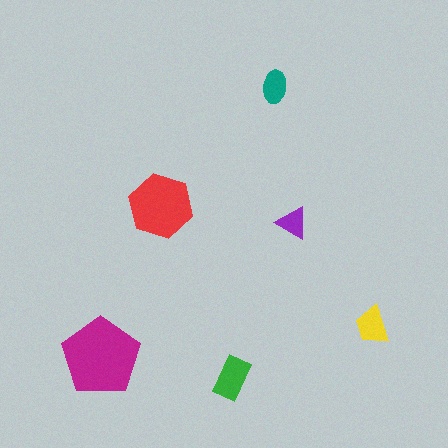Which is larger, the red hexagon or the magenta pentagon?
The magenta pentagon.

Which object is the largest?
The magenta pentagon.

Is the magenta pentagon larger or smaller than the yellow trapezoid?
Larger.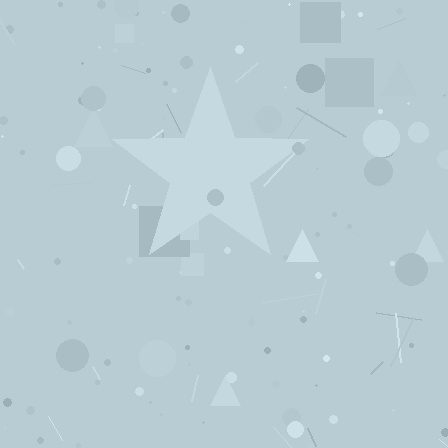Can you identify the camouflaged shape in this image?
The camouflaged shape is a star.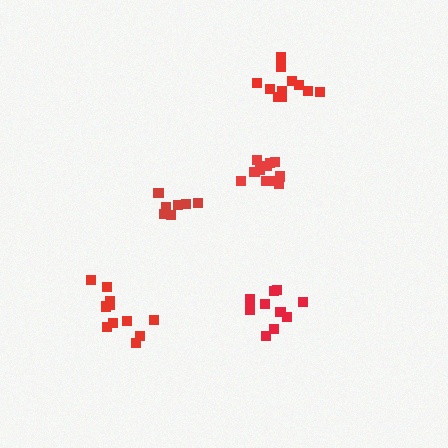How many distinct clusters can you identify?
There are 5 distinct clusters.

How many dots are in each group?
Group 1: 11 dots, Group 2: 8 dots, Group 3: 10 dots, Group 4: 11 dots, Group 5: 11 dots (51 total).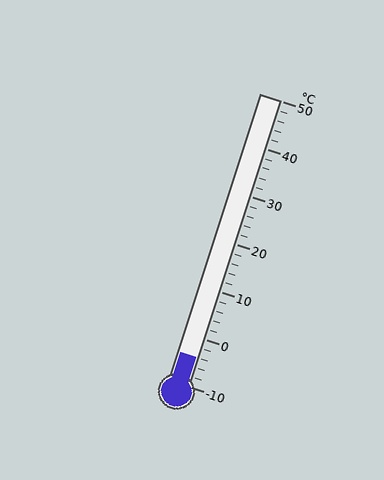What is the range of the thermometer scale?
The thermometer scale ranges from -10°C to 50°C.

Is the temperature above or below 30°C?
The temperature is below 30°C.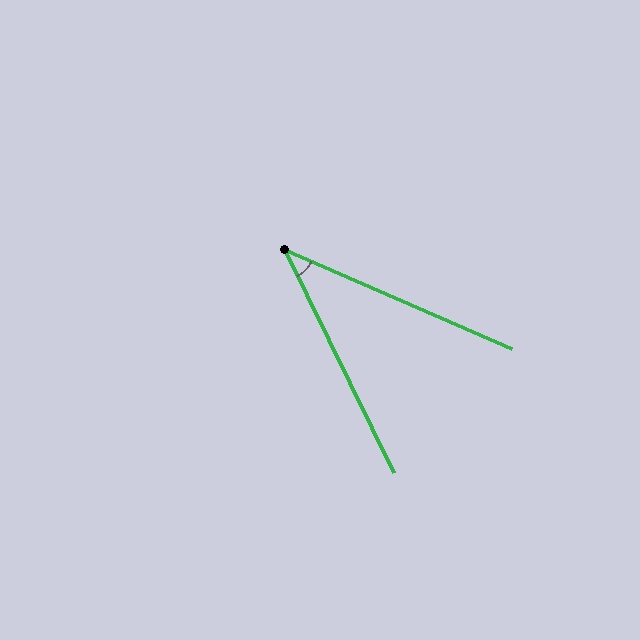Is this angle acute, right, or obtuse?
It is acute.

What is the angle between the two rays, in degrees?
Approximately 40 degrees.